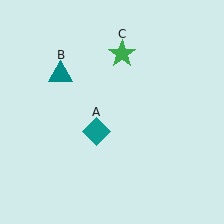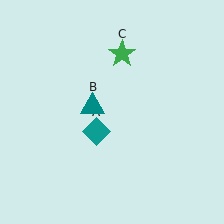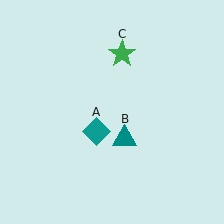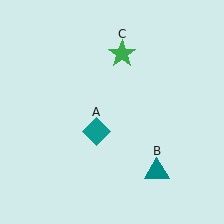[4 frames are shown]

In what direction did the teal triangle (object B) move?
The teal triangle (object B) moved down and to the right.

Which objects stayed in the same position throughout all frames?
Teal diamond (object A) and green star (object C) remained stationary.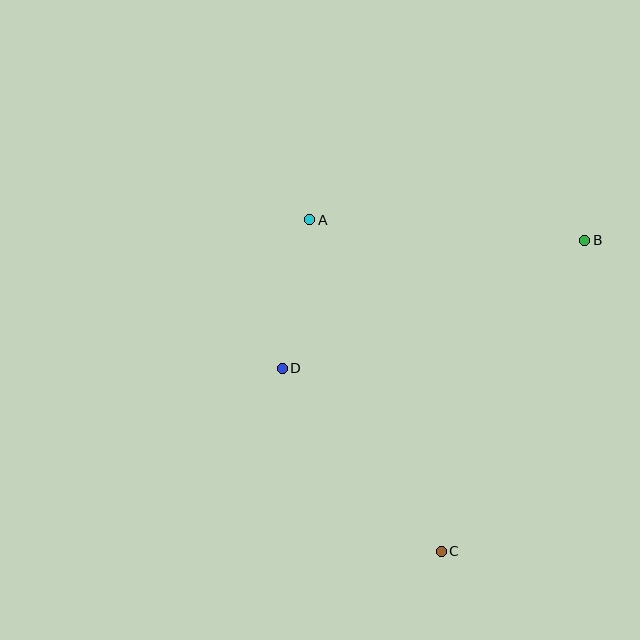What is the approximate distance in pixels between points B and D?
The distance between B and D is approximately 328 pixels.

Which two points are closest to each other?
Points A and D are closest to each other.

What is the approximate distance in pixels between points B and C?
The distance between B and C is approximately 342 pixels.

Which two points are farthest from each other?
Points A and C are farthest from each other.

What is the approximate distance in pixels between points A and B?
The distance between A and B is approximately 276 pixels.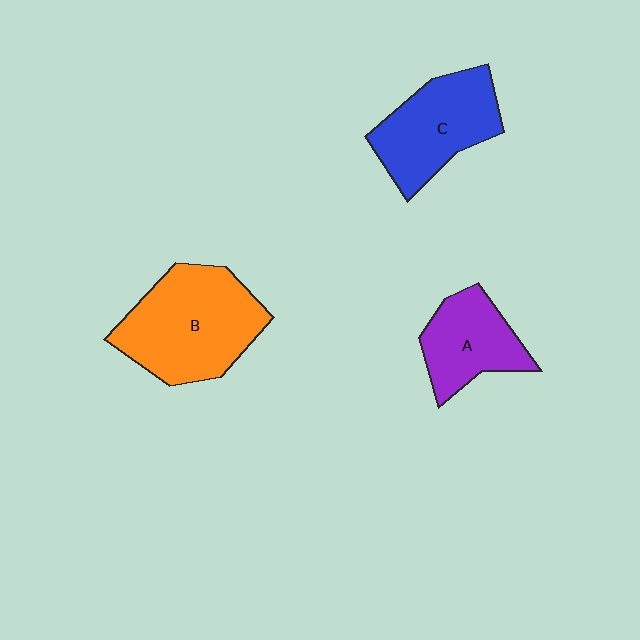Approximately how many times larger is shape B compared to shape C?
Approximately 1.3 times.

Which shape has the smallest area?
Shape A (purple).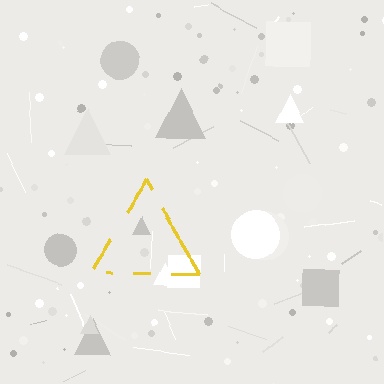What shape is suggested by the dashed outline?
The dashed outline suggests a triangle.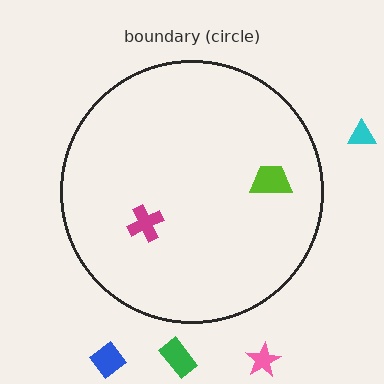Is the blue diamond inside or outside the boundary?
Outside.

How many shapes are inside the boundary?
2 inside, 4 outside.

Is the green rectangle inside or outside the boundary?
Outside.